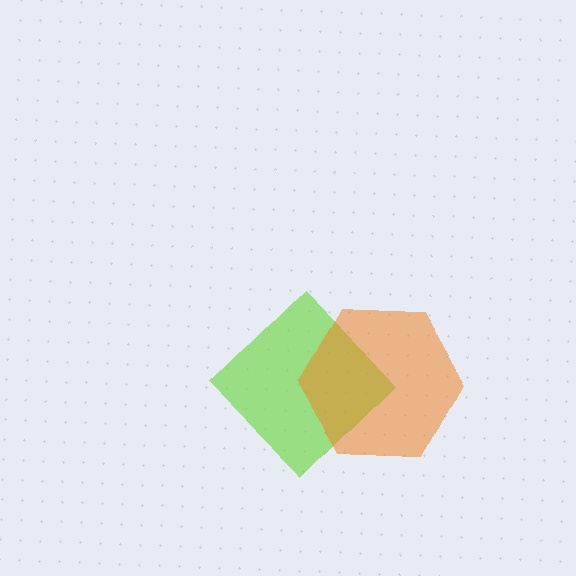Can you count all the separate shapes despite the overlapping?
Yes, there are 2 separate shapes.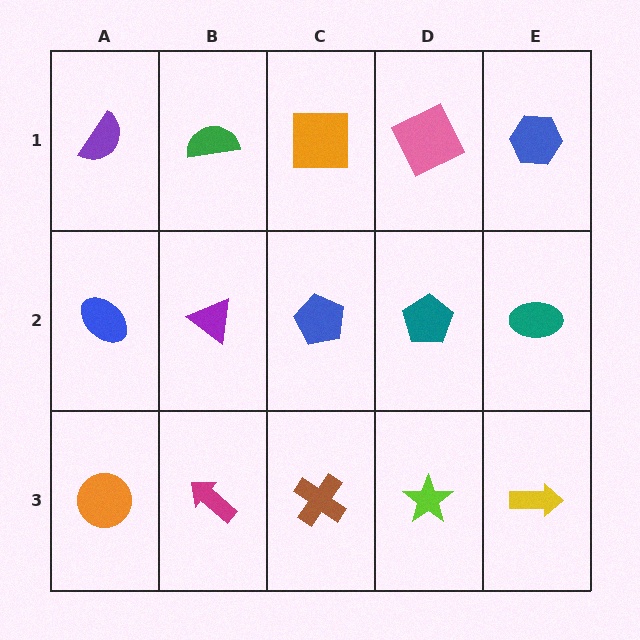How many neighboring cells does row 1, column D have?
3.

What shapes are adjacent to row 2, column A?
A purple semicircle (row 1, column A), an orange circle (row 3, column A), a purple triangle (row 2, column B).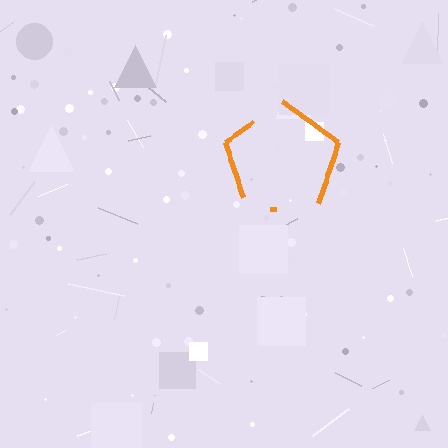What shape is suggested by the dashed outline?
The dashed outline suggests a pentagon.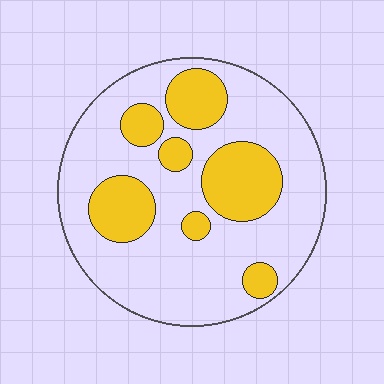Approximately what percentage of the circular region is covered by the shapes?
Approximately 30%.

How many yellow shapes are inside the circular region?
7.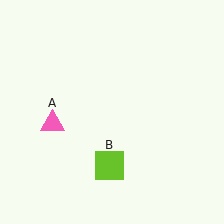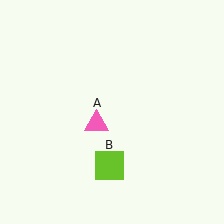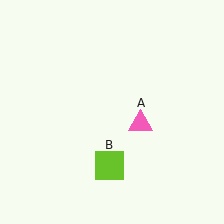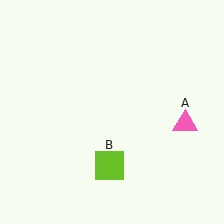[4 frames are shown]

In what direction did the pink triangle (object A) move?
The pink triangle (object A) moved right.